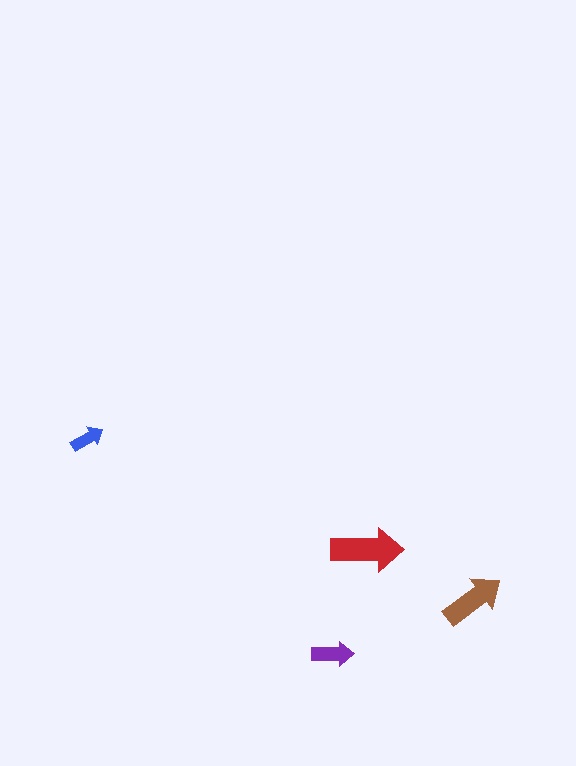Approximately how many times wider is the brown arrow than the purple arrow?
About 1.5 times wider.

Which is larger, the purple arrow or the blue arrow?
The purple one.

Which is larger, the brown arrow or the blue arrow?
The brown one.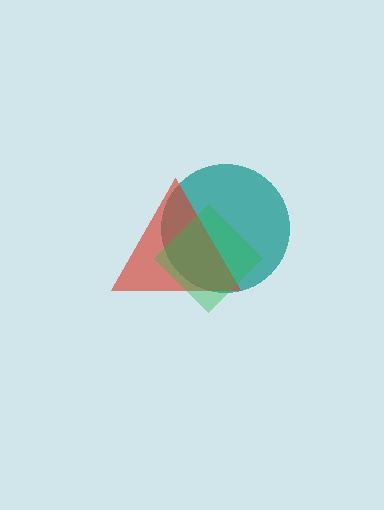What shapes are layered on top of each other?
The layered shapes are: a teal circle, a red triangle, a green diamond.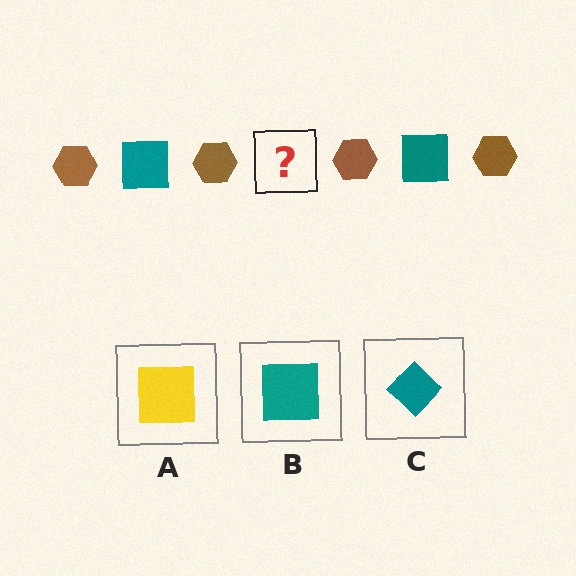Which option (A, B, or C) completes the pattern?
B.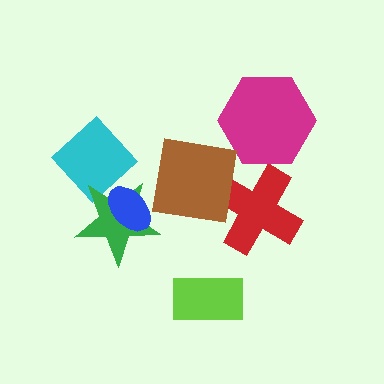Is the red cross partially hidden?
Yes, it is partially covered by another shape.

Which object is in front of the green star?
The blue ellipse is in front of the green star.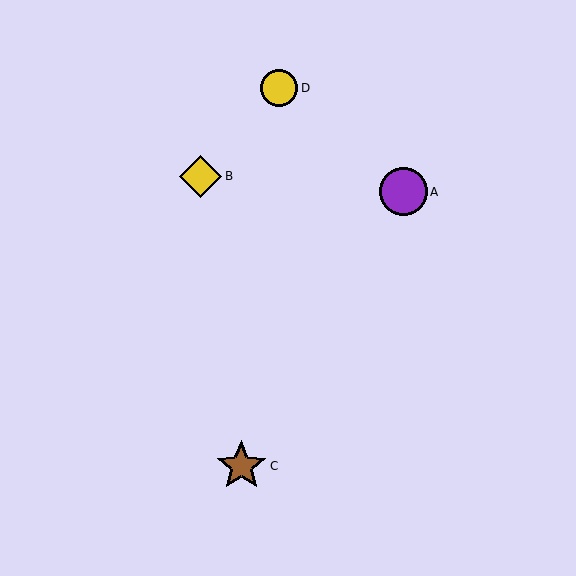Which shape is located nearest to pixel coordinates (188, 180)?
The yellow diamond (labeled B) at (201, 176) is nearest to that location.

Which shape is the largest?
The brown star (labeled C) is the largest.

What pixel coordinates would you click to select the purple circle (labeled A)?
Click at (403, 192) to select the purple circle A.